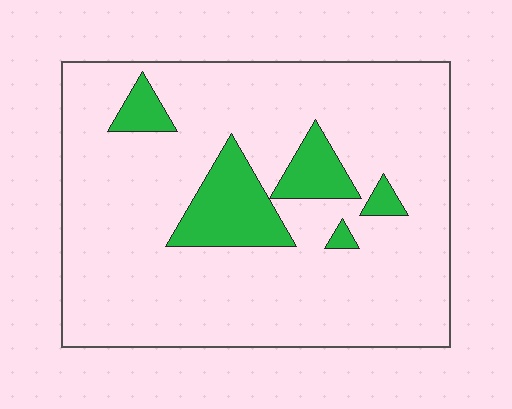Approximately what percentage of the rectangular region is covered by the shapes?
Approximately 15%.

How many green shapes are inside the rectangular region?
5.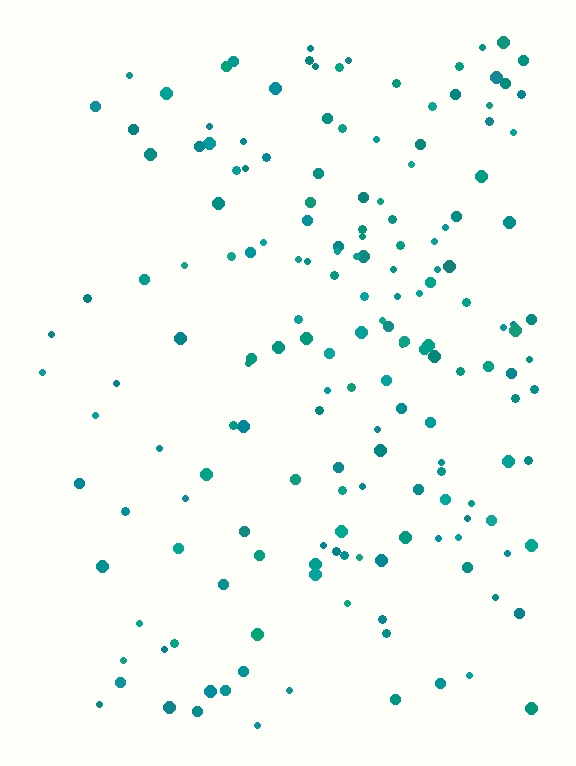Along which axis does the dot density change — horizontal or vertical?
Horizontal.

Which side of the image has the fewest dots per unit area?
The left.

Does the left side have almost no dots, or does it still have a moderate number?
Still a moderate number, just noticeably fewer than the right.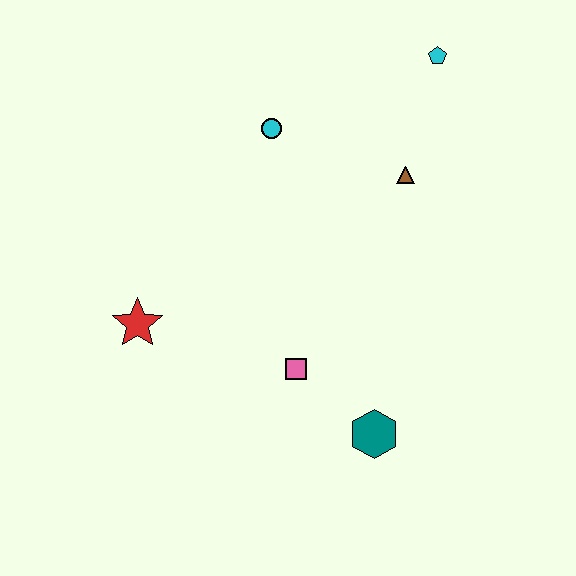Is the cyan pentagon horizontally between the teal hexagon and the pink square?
No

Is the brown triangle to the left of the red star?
No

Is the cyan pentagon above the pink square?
Yes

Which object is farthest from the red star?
The cyan pentagon is farthest from the red star.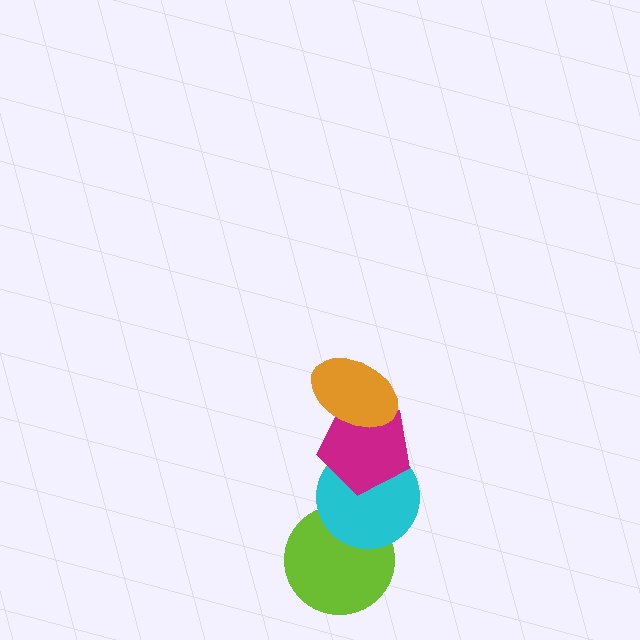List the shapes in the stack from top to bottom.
From top to bottom: the orange ellipse, the magenta pentagon, the cyan circle, the lime circle.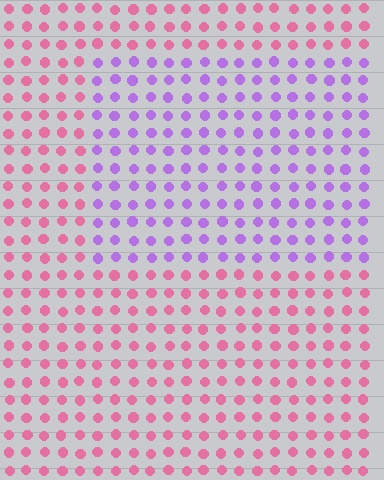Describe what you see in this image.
The image is filled with small pink elements in a uniform arrangement. A rectangle-shaped region is visible where the elements are tinted to a slightly different hue, forming a subtle color boundary.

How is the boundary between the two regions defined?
The boundary is defined purely by a slight shift in hue (about 59 degrees). Spacing, size, and orientation are identical on both sides.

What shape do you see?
I see a rectangle.